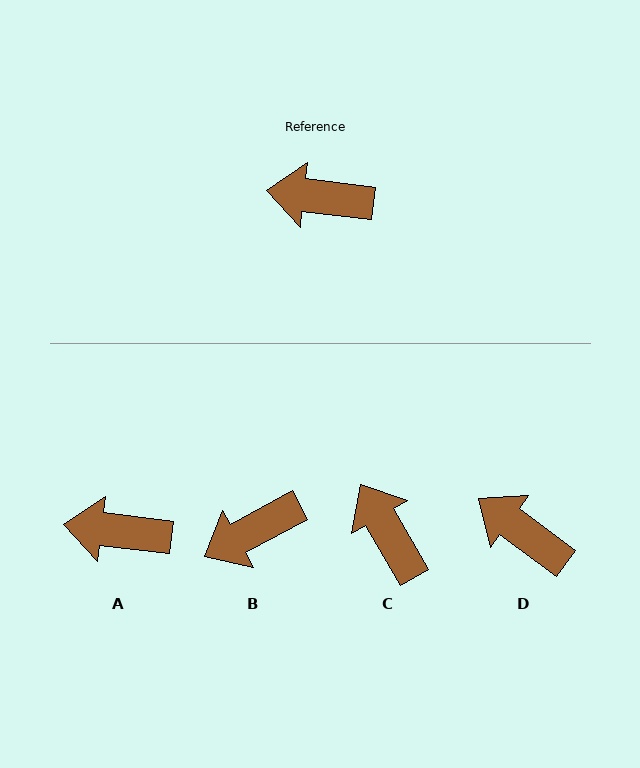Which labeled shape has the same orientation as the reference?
A.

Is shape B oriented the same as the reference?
No, it is off by about 35 degrees.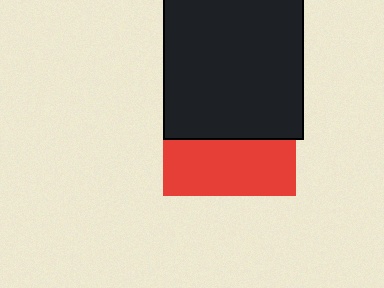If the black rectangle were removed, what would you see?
You would see the complete red square.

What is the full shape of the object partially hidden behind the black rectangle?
The partially hidden object is a red square.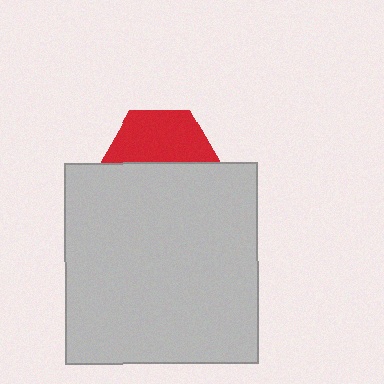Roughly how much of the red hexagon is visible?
About half of it is visible (roughly 49%).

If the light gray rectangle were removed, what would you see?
You would see the complete red hexagon.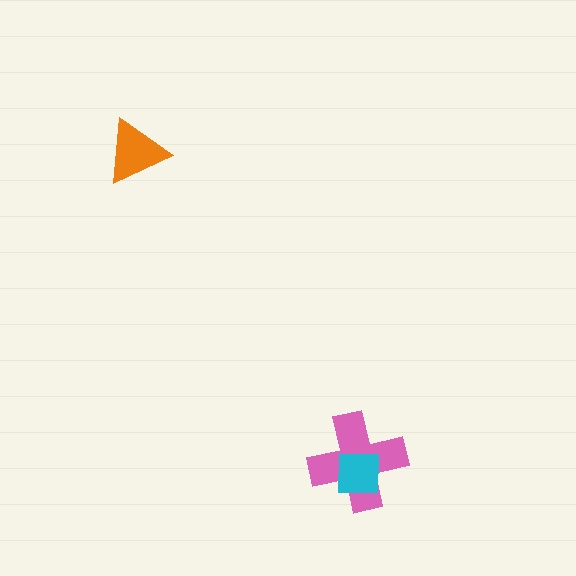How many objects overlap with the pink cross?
1 object overlaps with the pink cross.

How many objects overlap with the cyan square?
1 object overlaps with the cyan square.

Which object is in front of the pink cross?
The cyan square is in front of the pink cross.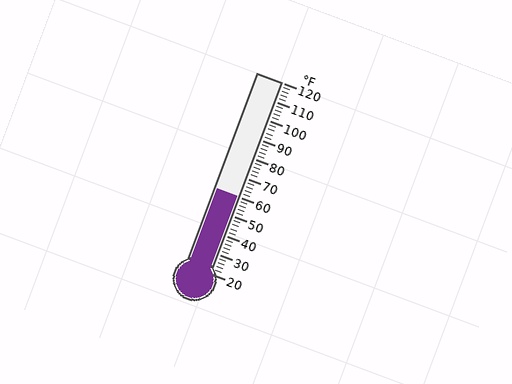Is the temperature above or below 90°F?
The temperature is below 90°F.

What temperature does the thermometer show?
The thermometer shows approximately 60°F.